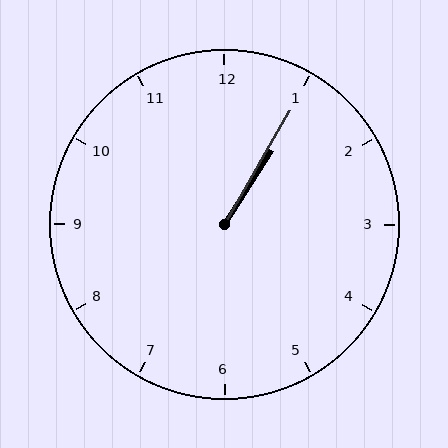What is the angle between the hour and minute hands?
Approximately 2 degrees.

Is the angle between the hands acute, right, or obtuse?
It is acute.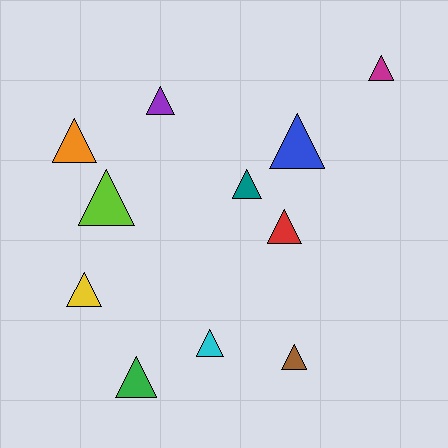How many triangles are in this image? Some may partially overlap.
There are 11 triangles.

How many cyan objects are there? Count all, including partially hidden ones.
There is 1 cyan object.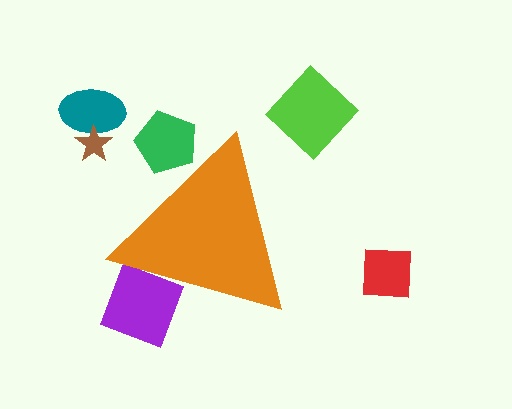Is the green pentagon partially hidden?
Yes, the green pentagon is partially hidden behind the orange triangle.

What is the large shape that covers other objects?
An orange triangle.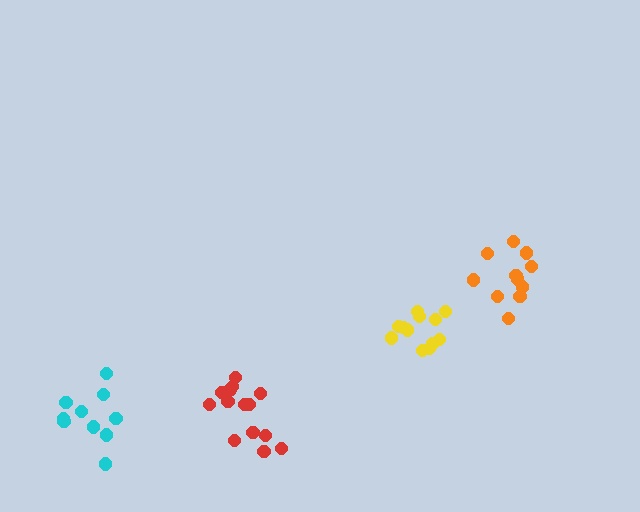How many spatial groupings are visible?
There are 4 spatial groupings.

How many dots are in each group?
Group 1: 14 dots, Group 2: 12 dots, Group 3: 11 dots, Group 4: 10 dots (47 total).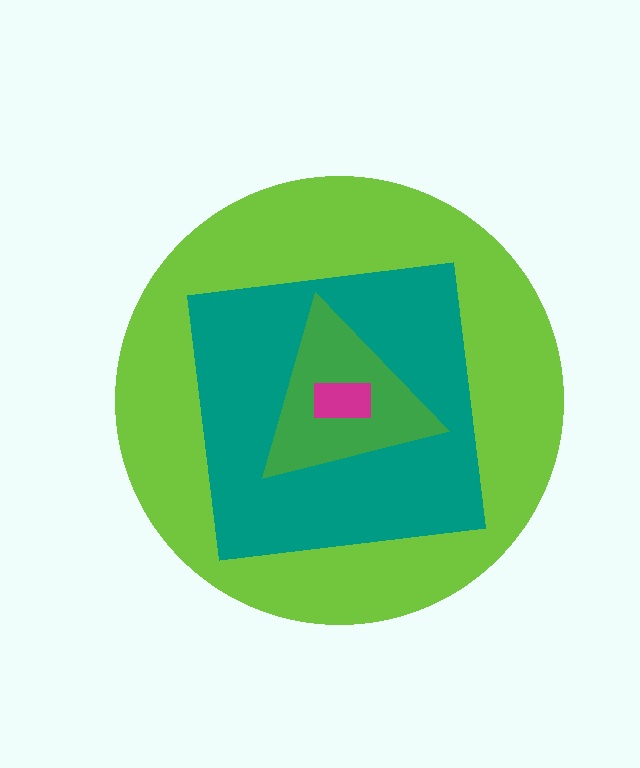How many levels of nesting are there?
4.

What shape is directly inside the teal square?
The green triangle.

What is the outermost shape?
The lime circle.